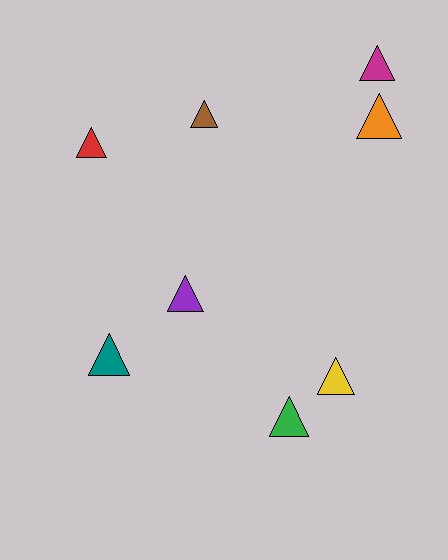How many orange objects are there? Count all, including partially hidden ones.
There is 1 orange object.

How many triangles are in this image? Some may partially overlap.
There are 8 triangles.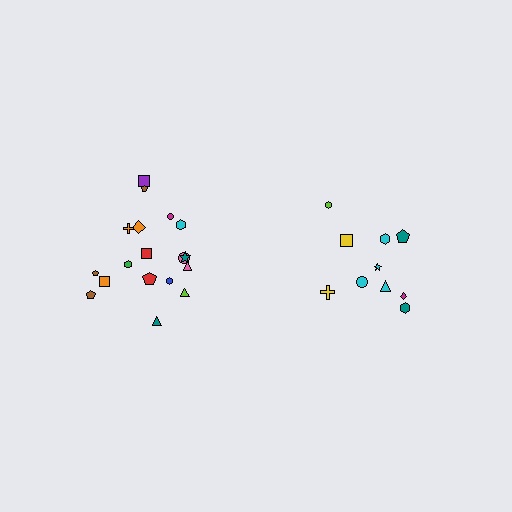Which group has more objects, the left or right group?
The left group.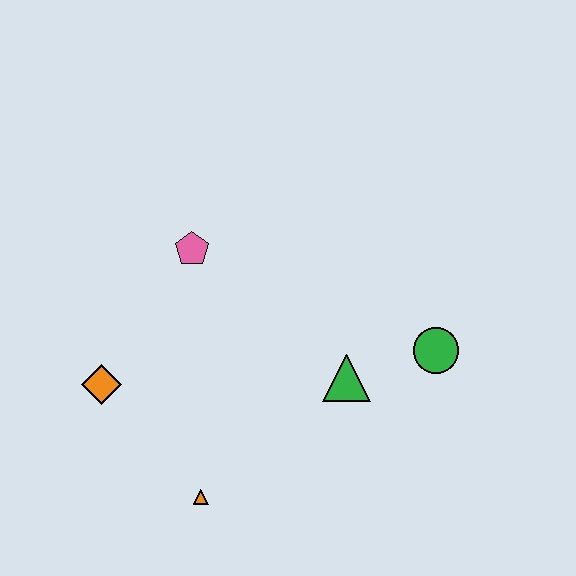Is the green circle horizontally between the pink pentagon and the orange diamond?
No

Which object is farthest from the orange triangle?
The green circle is farthest from the orange triangle.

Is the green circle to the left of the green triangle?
No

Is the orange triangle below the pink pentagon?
Yes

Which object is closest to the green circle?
The green triangle is closest to the green circle.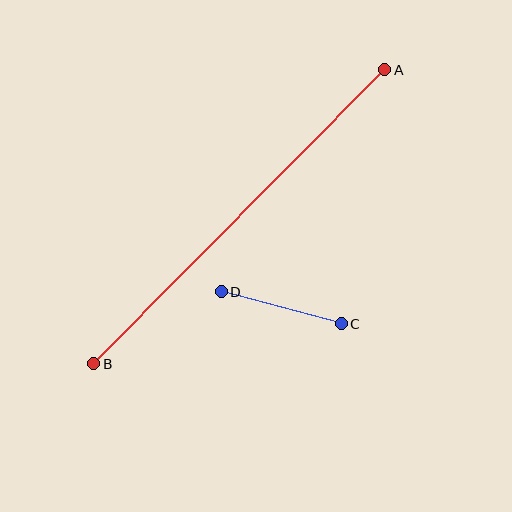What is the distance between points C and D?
The distance is approximately 124 pixels.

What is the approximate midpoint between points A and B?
The midpoint is at approximately (239, 217) pixels.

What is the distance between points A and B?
The distance is approximately 414 pixels.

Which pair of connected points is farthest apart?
Points A and B are farthest apart.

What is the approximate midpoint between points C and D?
The midpoint is at approximately (281, 308) pixels.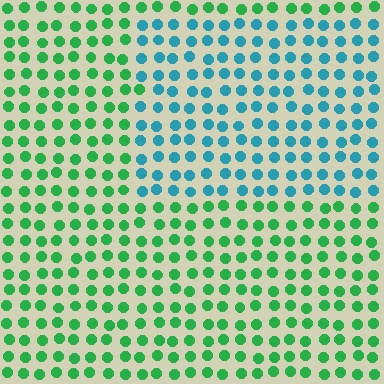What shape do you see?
I see a rectangle.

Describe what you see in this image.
The image is filled with small green elements in a uniform arrangement. A rectangle-shaped region is visible where the elements are tinted to a slightly different hue, forming a subtle color boundary.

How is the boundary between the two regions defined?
The boundary is defined purely by a slight shift in hue (about 54 degrees). Spacing, size, and orientation are identical on both sides.